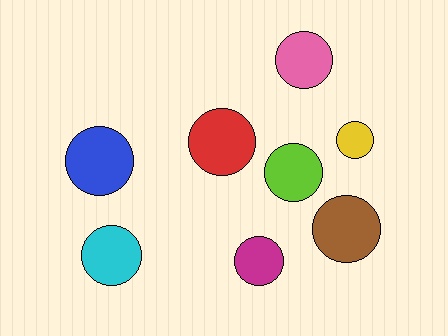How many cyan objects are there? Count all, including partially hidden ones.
There is 1 cyan object.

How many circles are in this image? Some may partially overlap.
There are 8 circles.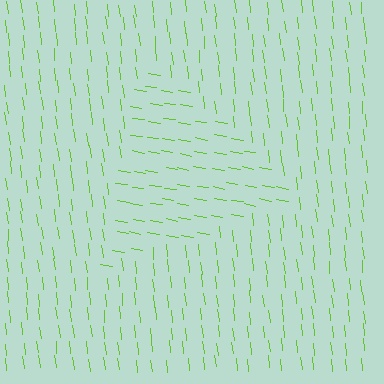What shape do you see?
I see a triangle.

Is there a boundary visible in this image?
Yes, there is a texture boundary formed by a change in line orientation.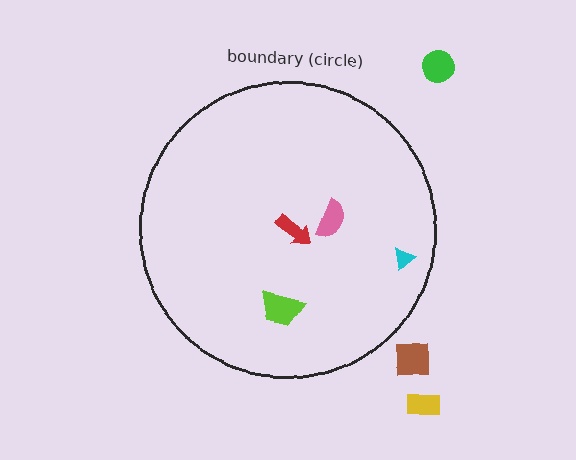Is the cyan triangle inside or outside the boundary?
Inside.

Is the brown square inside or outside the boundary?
Outside.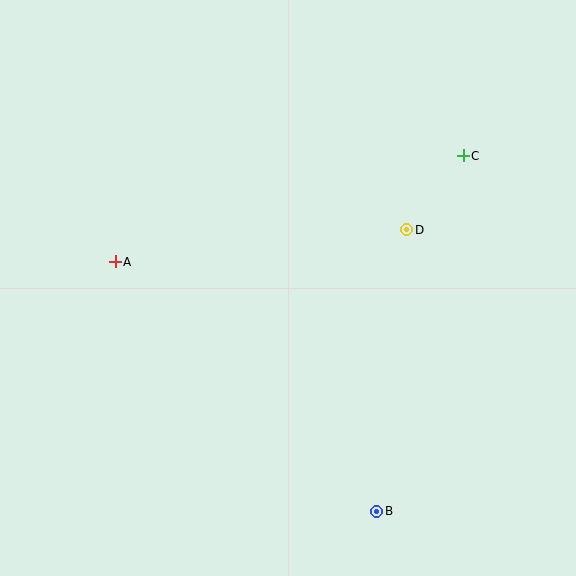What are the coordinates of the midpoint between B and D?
The midpoint between B and D is at (392, 370).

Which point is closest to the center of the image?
Point D at (407, 230) is closest to the center.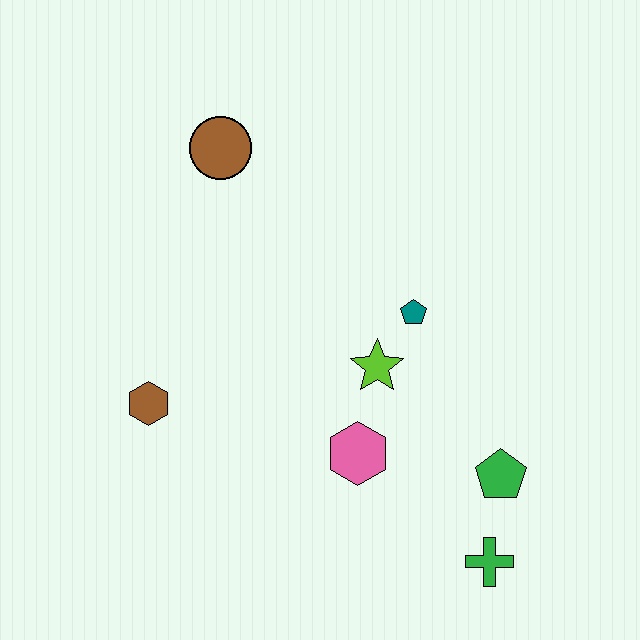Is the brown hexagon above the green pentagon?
Yes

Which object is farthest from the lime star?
The brown circle is farthest from the lime star.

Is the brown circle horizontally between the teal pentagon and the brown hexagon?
Yes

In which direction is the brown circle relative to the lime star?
The brown circle is above the lime star.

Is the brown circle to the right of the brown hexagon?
Yes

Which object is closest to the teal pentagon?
The lime star is closest to the teal pentagon.